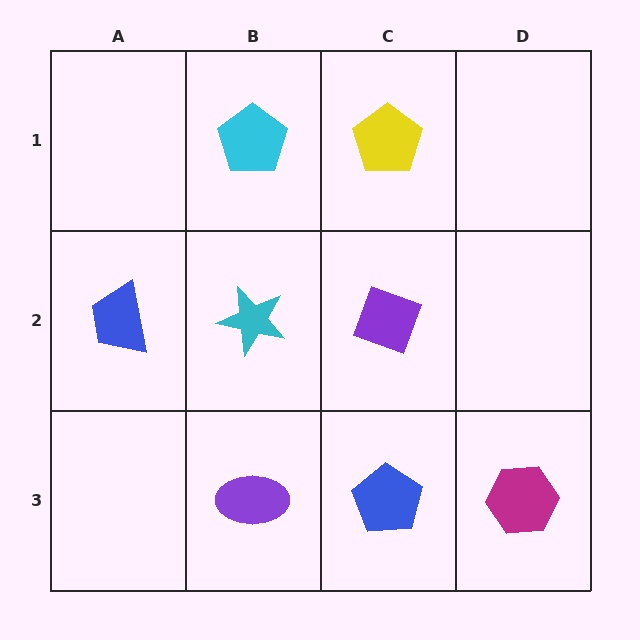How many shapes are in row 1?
2 shapes.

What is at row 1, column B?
A cyan pentagon.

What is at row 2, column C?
A purple diamond.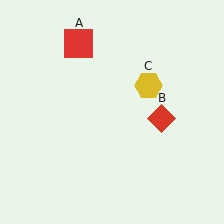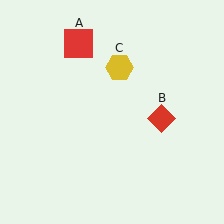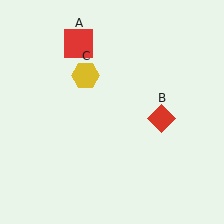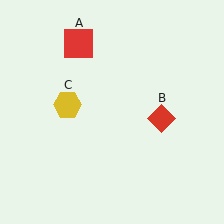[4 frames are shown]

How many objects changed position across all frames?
1 object changed position: yellow hexagon (object C).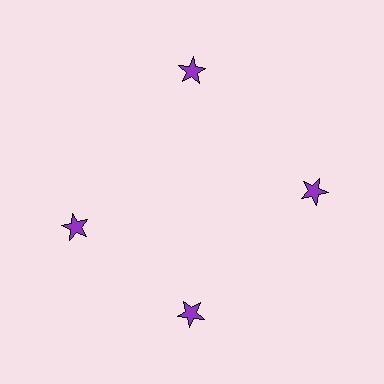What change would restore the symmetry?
The symmetry would be restored by rotating it back into even spacing with its neighbors so that all 4 stars sit at equal angles and equal distance from the center.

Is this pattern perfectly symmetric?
No. The 4 purple stars are arranged in a ring, but one element near the 9 o'clock position is rotated out of alignment along the ring, breaking the 4-fold rotational symmetry.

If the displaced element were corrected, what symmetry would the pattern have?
It would have 4-fold rotational symmetry — the pattern would map onto itself every 90 degrees.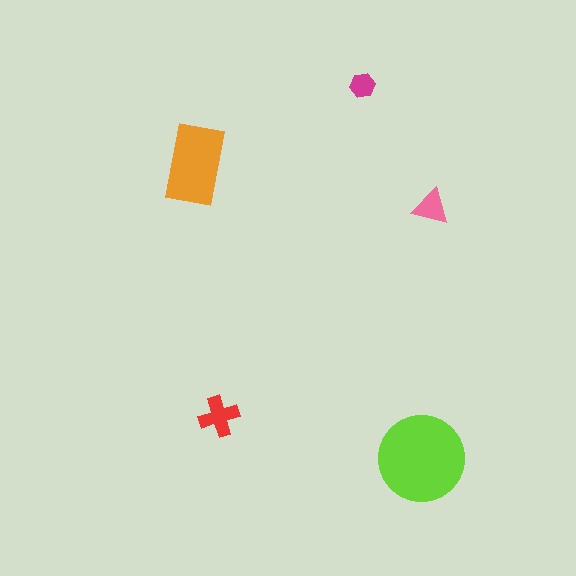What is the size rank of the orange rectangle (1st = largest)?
2nd.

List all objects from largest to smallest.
The lime circle, the orange rectangle, the red cross, the pink triangle, the magenta hexagon.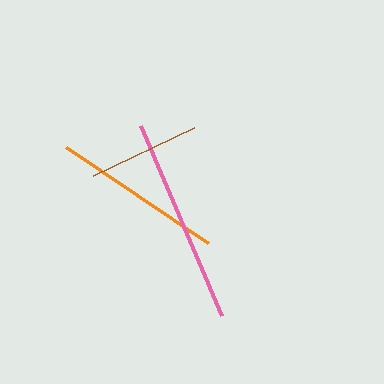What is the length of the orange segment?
The orange segment is approximately 171 pixels long.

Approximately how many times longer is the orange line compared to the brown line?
The orange line is approximately 1.5 times the length of the brown line.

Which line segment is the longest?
The pink line is the longest at approximately 206 pixels.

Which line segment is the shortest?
The brown line is the shortest at approximately 112 pixels.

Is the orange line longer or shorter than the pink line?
The pink line is longer than the orange line.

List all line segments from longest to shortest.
From longest to shortest: pink, orange, brown.